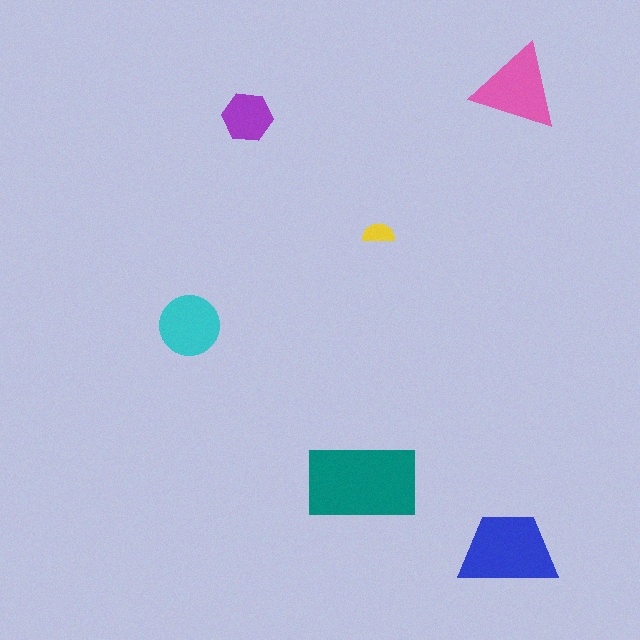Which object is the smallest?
The yellow semicircle.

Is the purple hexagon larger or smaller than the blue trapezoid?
Smaller.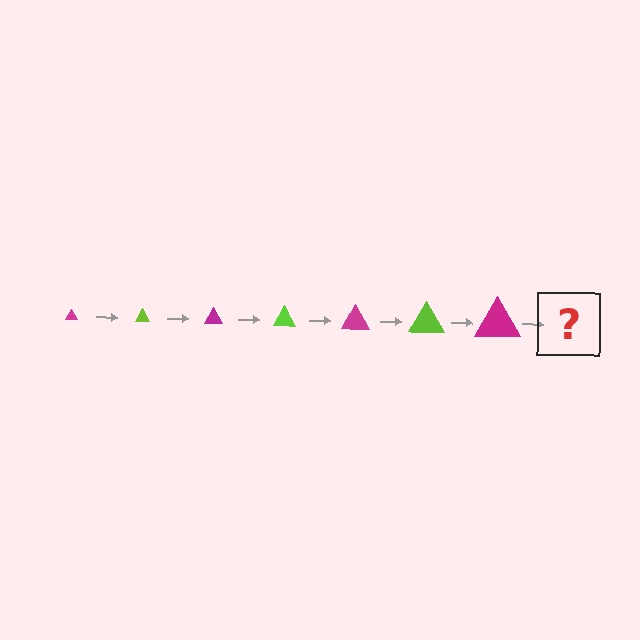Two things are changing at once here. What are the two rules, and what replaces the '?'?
The two rules are that the triangle grows larger each step and the color cycles through magenta and lime. The '?' should be a lime triangle, larger than the previous one.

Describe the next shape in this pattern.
It should be a lime triangle, larger than the previous one.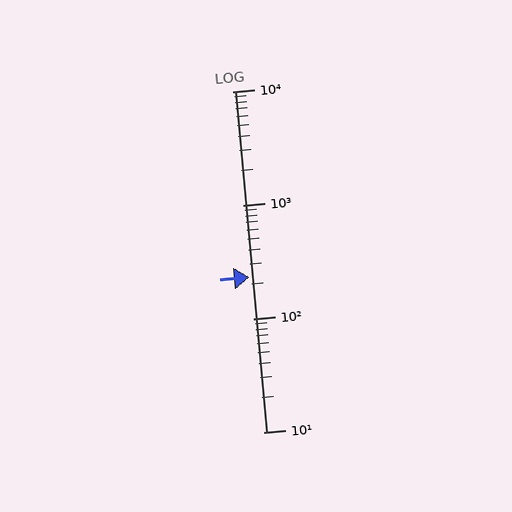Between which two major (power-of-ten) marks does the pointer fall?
The pointer is between 100 and 1000.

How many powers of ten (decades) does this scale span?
The scale spans 3 decades, from 10 to 10000.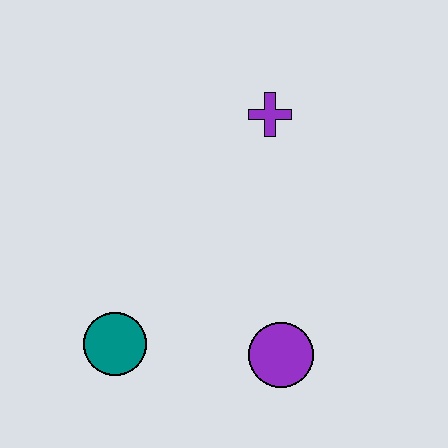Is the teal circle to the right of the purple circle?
No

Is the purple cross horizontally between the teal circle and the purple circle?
Yes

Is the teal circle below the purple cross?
Yes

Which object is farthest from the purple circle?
The purple cross is farthest from the purple circle.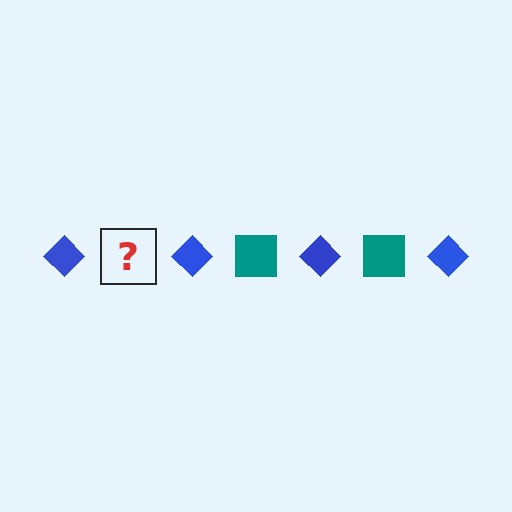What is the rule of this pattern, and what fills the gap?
The rule is that the pattern alternates between blue diamond and teal square. The gap should be filled with a teal square.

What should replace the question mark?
The question mark should be replaced with a teal square.